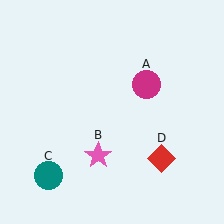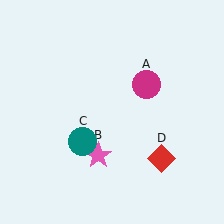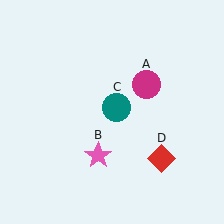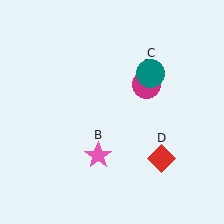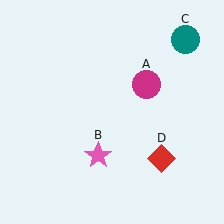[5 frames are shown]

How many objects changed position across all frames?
1 object changed position: teal circle (object C).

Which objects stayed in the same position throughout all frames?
Magenta circle (object A) and pink star (object B) and red diamond (object D) remained stationary.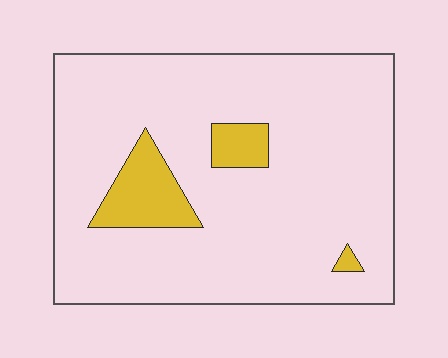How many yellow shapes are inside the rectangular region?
3.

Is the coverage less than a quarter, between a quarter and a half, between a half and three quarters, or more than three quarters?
Less than a quarter.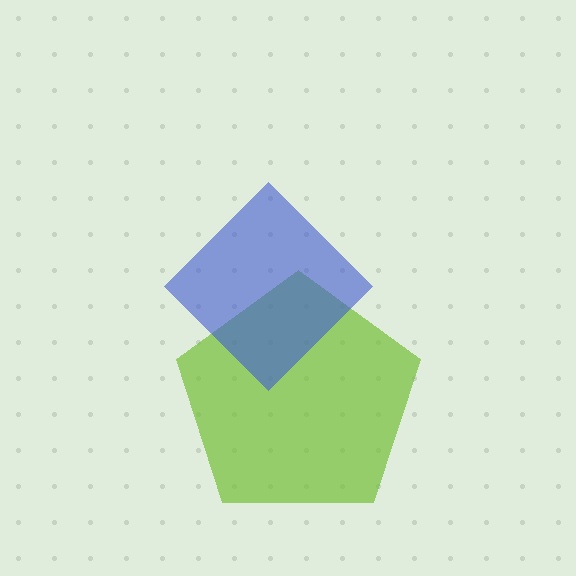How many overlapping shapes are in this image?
There are 2 overlapping shapes in the image.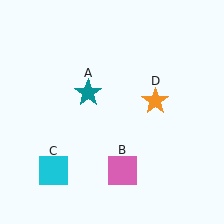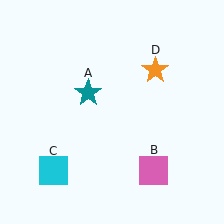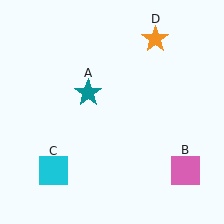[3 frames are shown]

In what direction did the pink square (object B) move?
The pink square (object B) moved right.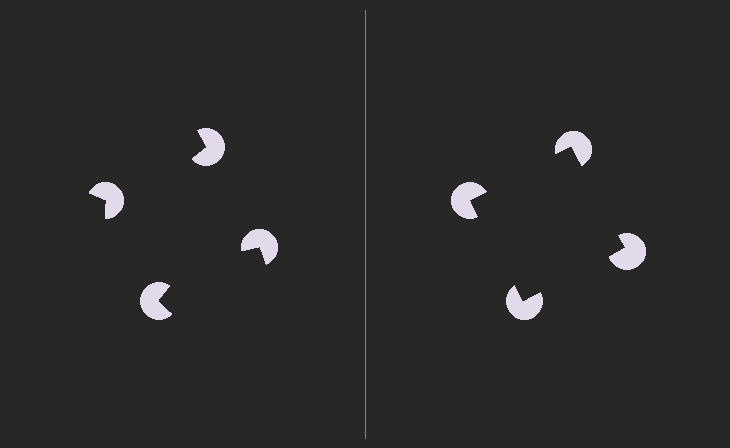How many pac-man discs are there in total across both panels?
8 — 4 on each side.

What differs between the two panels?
The pac-man discs are positioned identically on both sides; only the wedge orientations differ. On the right they align to a square; on the left they are misaligned.